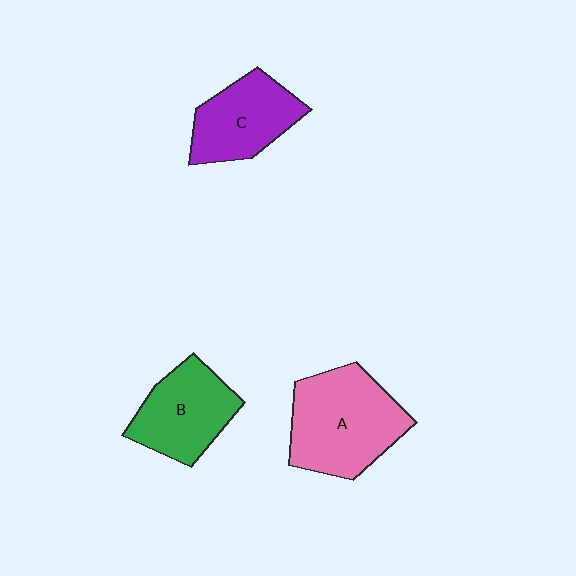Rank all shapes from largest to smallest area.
From largest to smallest: A (pink), B (green), C (purple).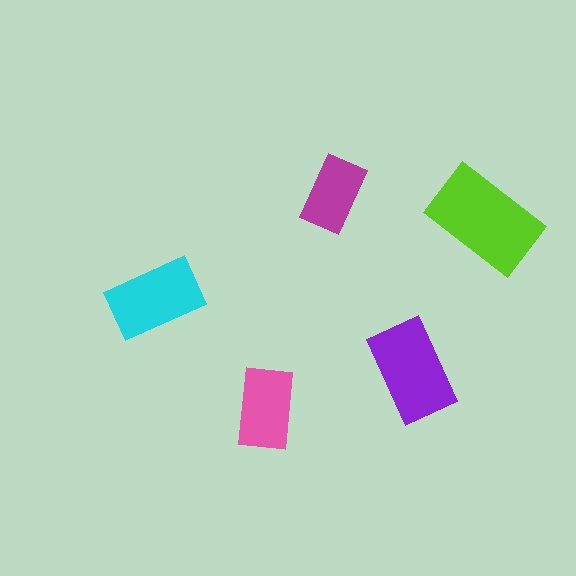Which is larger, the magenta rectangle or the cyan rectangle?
The cyan one.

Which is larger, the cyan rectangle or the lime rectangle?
The lime one.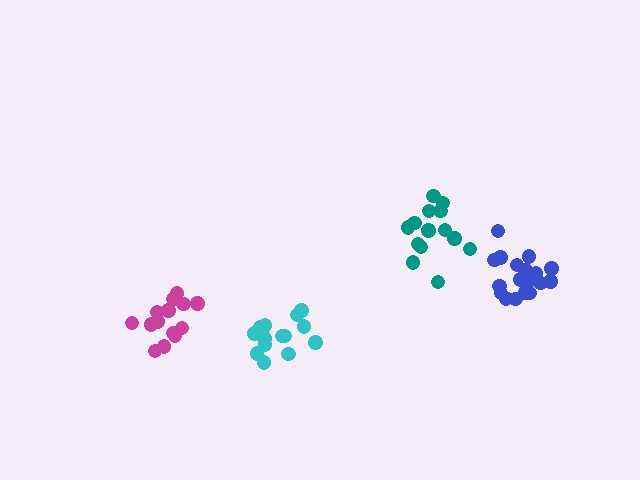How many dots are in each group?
Group 1: 14 dots, Group 2: 14 dots, Group 3: 14 dots, Group 4: 18 dots (60 total).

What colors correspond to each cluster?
The clusters are colored: magenta, teal, cyan, blue.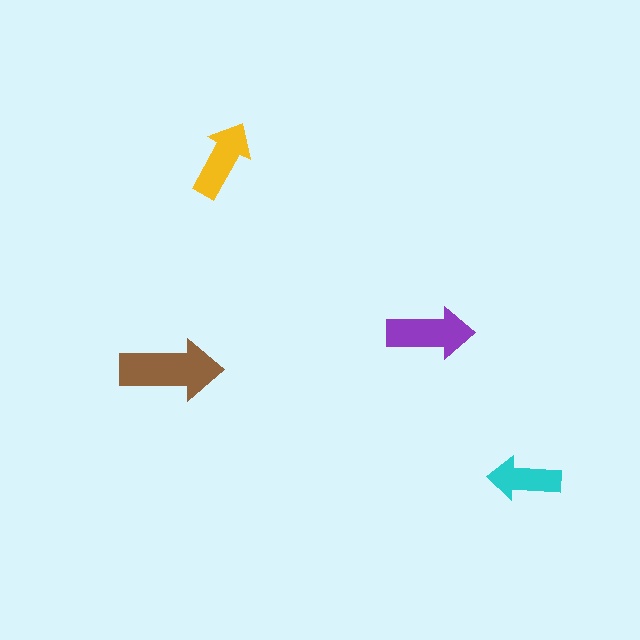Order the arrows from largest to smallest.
the brown one, the purple one, the yellow one, the cyan one.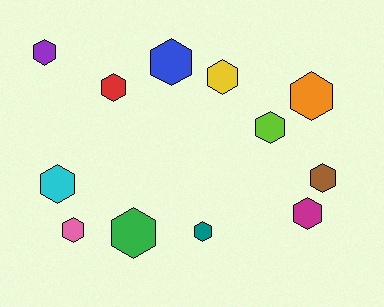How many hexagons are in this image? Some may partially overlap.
There are 12 hexagons.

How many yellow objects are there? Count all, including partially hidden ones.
There is 1 yellow object.